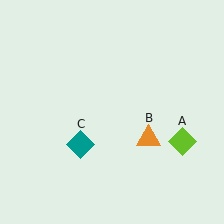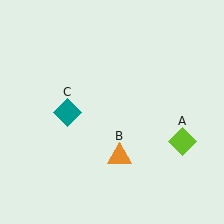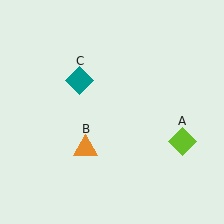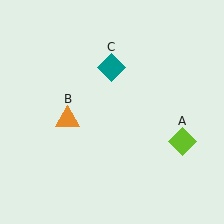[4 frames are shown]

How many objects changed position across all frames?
2 objects changed position: orange triangle (object B), teal diamond (object C).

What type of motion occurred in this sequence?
The orange triangle (object B), teal diamond (object C) rotated clockwise around the center of the scene.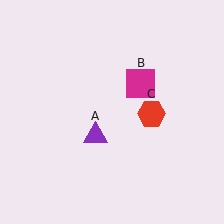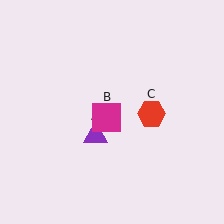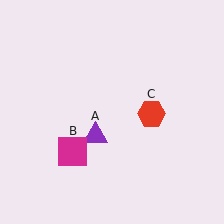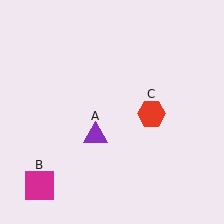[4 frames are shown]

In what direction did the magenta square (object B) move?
The magenta square (object B) moved down and to the left.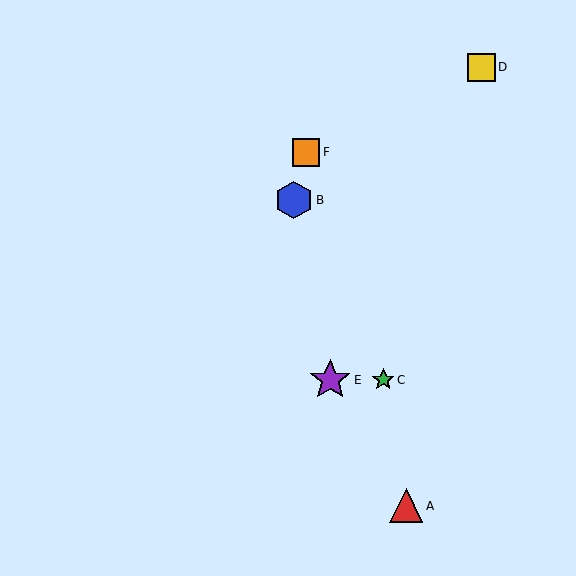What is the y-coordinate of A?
Object A is at y≈506.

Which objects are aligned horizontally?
Objects C, E are aligned horizontally.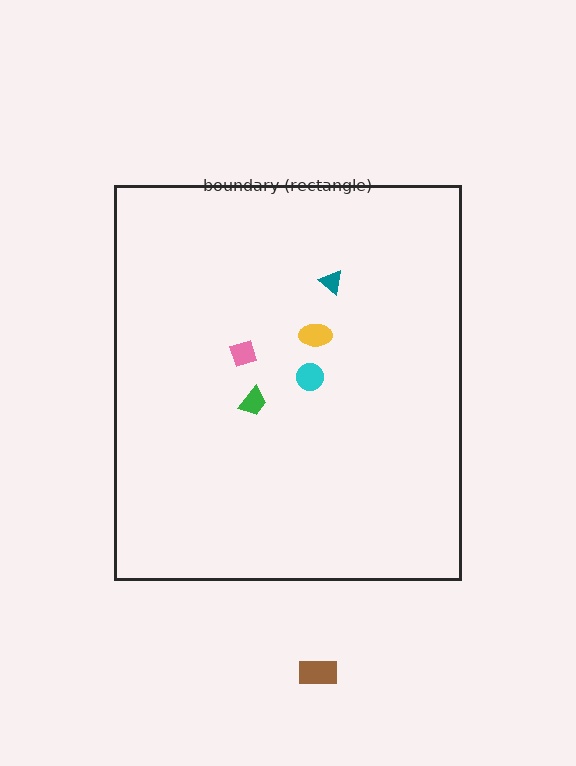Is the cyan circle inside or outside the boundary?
Inside.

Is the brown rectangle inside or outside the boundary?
Outside.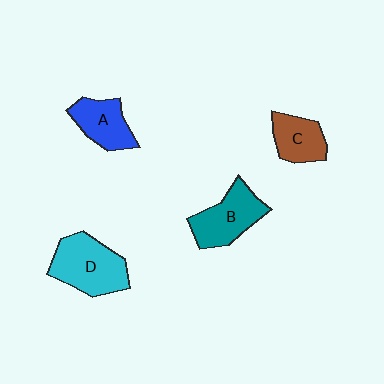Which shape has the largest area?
Shape D (cyan).